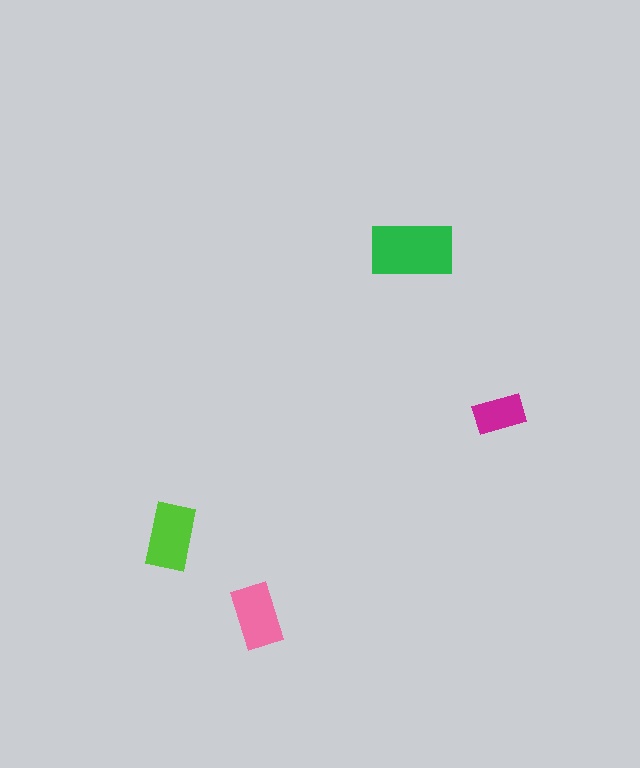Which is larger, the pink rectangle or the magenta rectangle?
The pink one.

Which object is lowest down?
The pink rectangle is bottommost.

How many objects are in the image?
There are 4 objects in the image.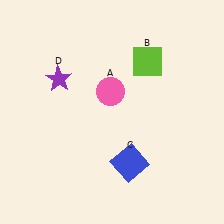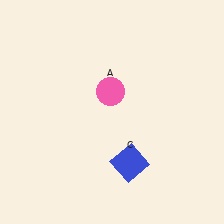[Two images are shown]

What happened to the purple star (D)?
The purple star (D) was removed in Image 2. It was in the top-left area of Image 1.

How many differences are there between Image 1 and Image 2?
There are 2 differences between the two images.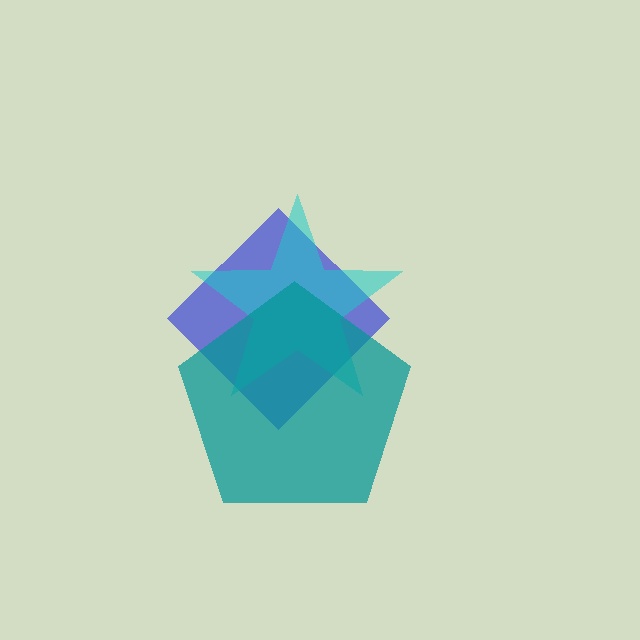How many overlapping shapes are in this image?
There are 3 overlapping shapes in the image.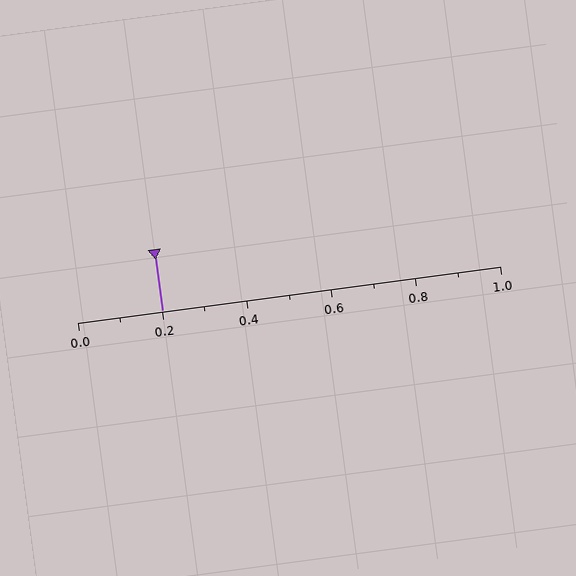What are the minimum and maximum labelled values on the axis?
The axis runs from 0.0 to 1.0.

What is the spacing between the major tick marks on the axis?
The major ticks are spaced 0.2 apart.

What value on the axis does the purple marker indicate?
The marker indicates approximately 0.2.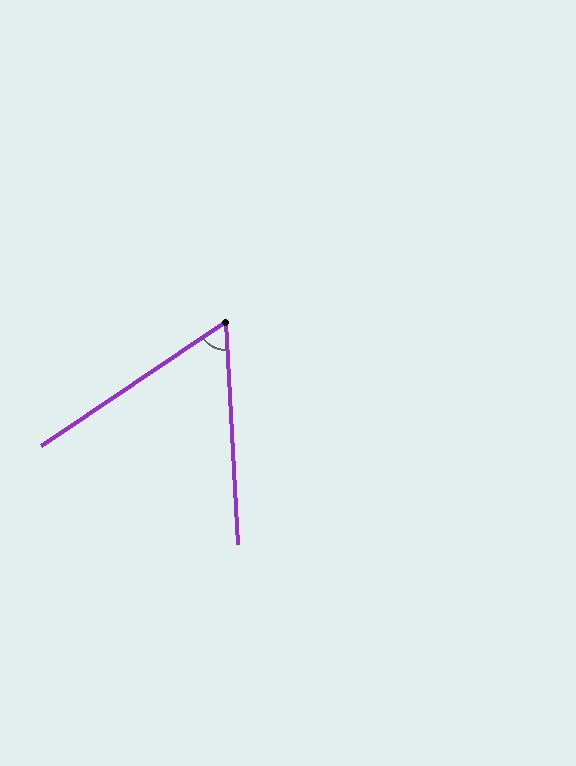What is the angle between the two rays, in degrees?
Approximately 59 degrees.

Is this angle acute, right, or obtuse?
It is acute.